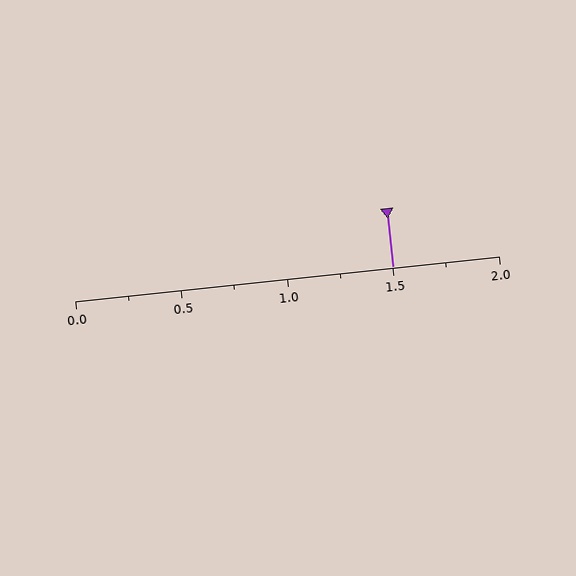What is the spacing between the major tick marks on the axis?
The major ticks are spaced 0.5 apart.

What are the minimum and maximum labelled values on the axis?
The axis runs from 0.0 to 2.0.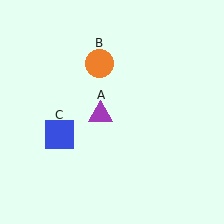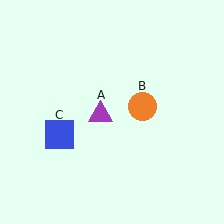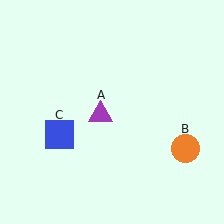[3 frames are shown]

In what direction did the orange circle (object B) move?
The orange circle (object B) moved down and to the right.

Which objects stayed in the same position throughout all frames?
Purple triangle (object A) and blue square (object C) remained stationary.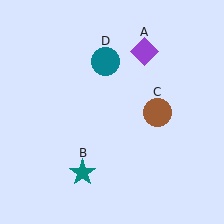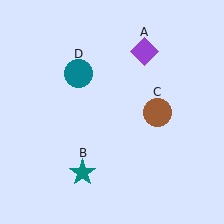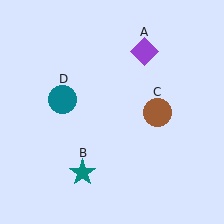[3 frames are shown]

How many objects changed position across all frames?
1 object changed position: teal circle (object D).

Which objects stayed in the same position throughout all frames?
Purple diamond (object A) and teal star (object B) and brown circle (object C) remained stationary.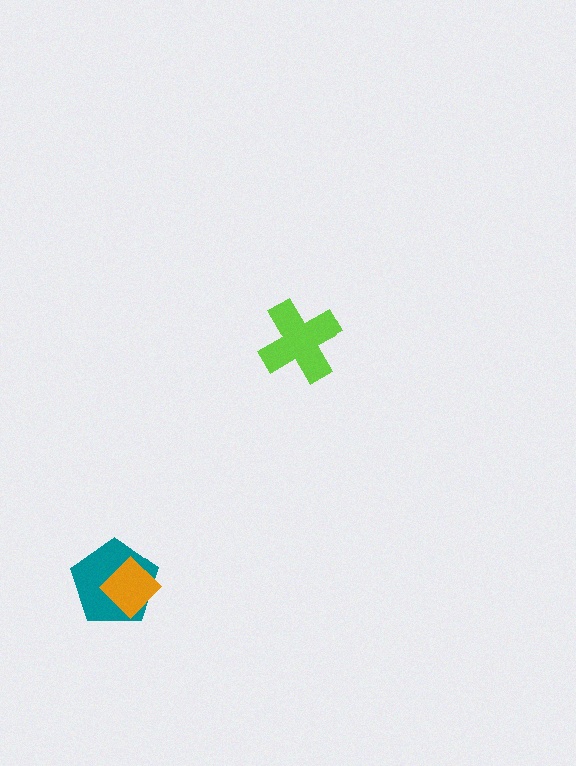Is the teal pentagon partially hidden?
Yes, it is partially covered by another shape.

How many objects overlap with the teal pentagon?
1 object overlaps with the teal pentagon.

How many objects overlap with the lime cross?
0 objects overlap with the lime cross.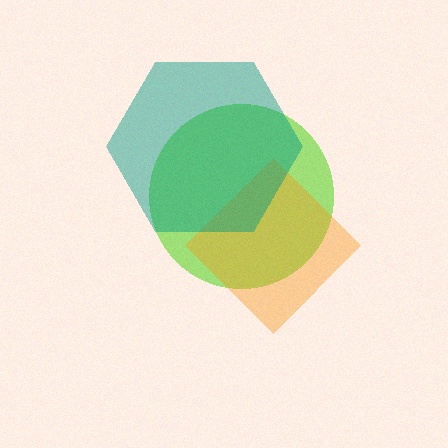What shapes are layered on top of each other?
The layered shapes are: a lime circle, an orange diamond, a teal hexagon.